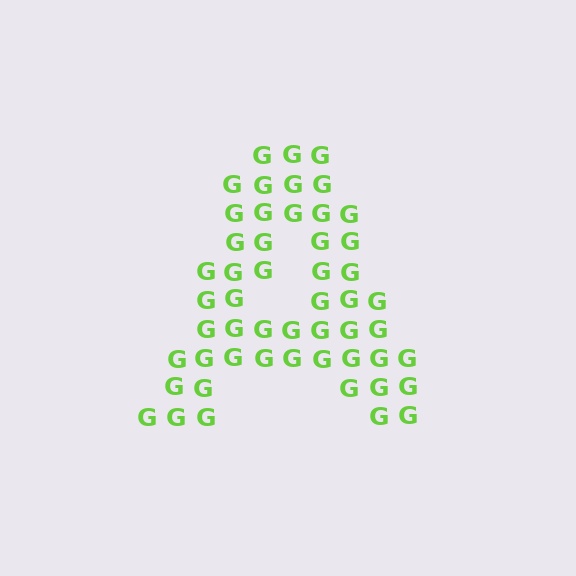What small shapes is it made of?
It is made of small letter G's.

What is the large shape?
The large shape is the letter A.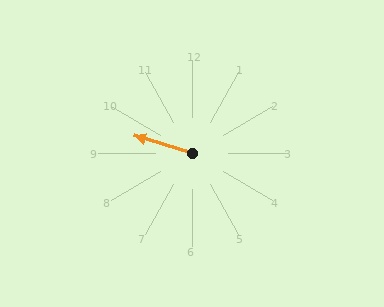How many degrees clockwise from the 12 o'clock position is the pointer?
Approximately 287 degrees.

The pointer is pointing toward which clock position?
Roughly 10 o'clock.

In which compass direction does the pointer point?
West.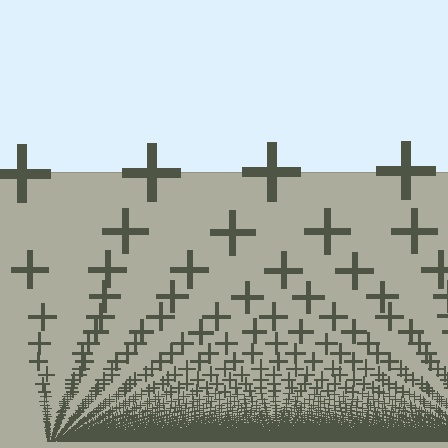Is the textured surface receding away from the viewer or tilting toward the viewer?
The surface appears to tilt toward the viewer. Texture elements get larger and sparser toward the top.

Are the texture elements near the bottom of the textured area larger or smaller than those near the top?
Smaller. The gradient is inverted — elements near the bottom are smaller and denser.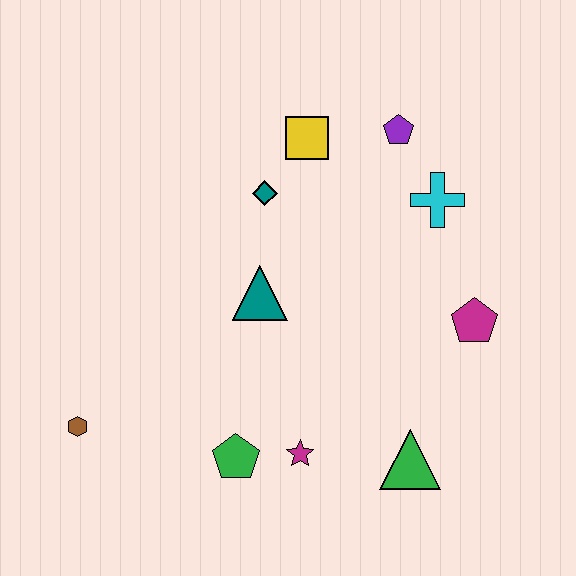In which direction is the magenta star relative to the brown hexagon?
The magenta star is to the right of the brown hexagon.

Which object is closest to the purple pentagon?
The cyan cross is closest to the purple pentagon.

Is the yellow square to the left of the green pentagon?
No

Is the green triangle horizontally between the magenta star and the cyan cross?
Yes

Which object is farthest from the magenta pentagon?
The brown hexagon is farthest from the magenta pentagon.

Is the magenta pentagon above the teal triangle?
No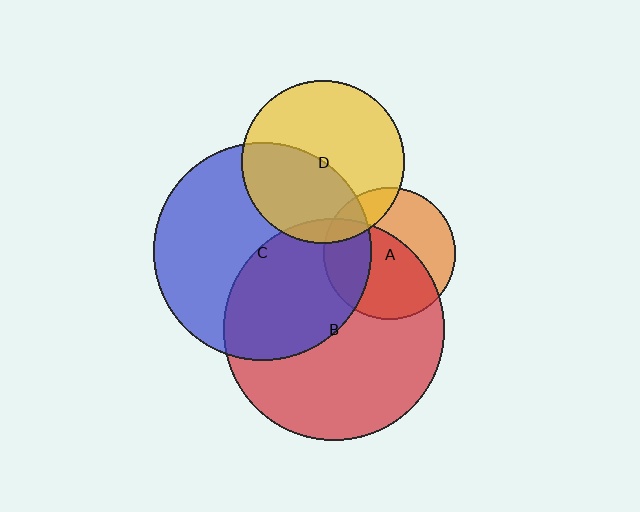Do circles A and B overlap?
Yes.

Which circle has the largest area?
Circle B (red).